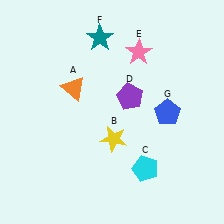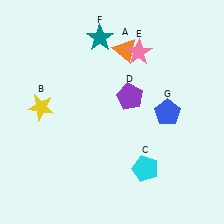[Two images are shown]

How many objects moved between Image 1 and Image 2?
2 objects moved between the two images.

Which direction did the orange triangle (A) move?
The orange triangle (A) moved right.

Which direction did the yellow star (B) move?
The yellow star (B) moved left.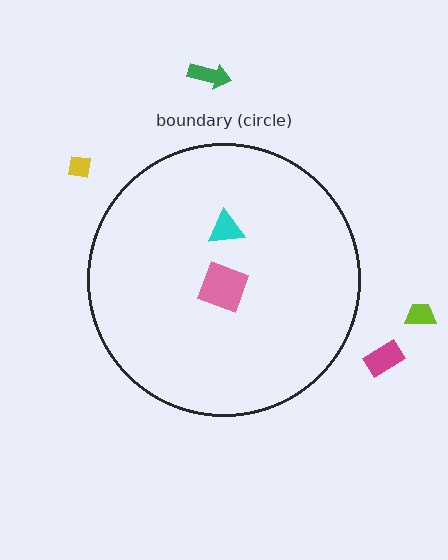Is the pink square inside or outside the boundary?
Inside.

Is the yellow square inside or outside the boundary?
Outside.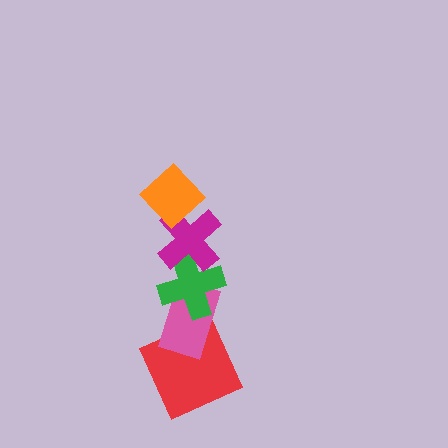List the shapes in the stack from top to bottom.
From top to bottom: the orange diamond, the magenta cross, the green cross, the pink rectangle, the red square.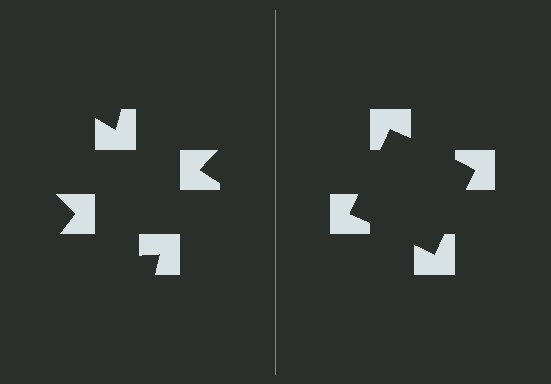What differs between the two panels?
The notched squares are positioned identically on both sides; only the wedge orientations differ. On the right they align to a square; on the left they are misaligned.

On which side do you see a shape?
An illusory square appears on the right side. On the left side the wedge cuts are rotated, so no coherent shape forms.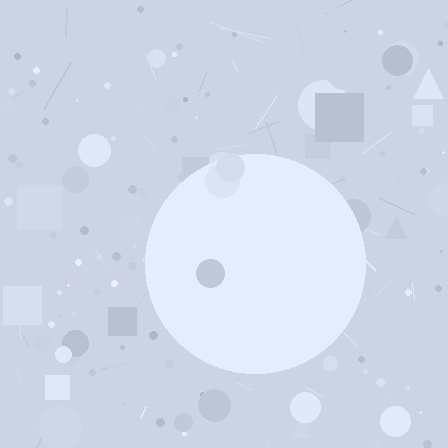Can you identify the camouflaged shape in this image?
The camouflaged shape is a circle.